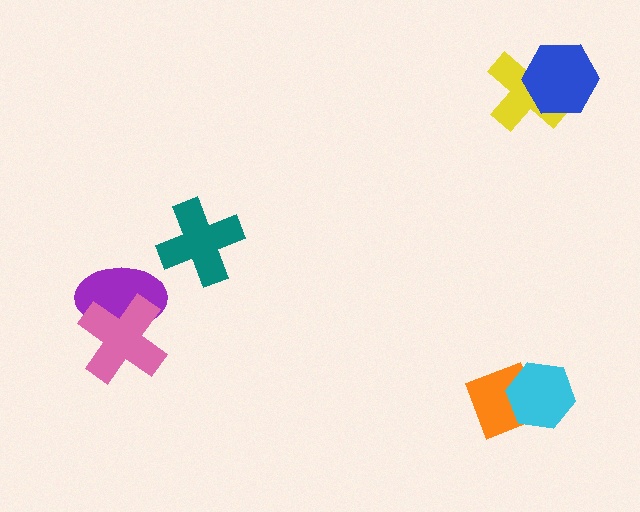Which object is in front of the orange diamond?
The cyan hexagon is in front of the orange diamond.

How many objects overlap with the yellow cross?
1 object overlaps with the yellow cross.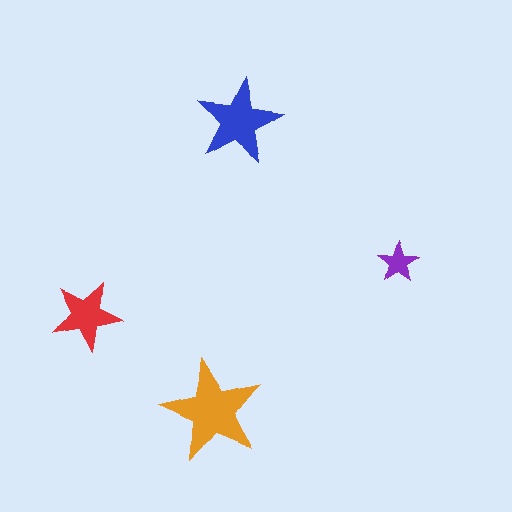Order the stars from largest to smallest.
the orange one, the blue one, the red one, the purple one.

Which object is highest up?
The blue star is topmost.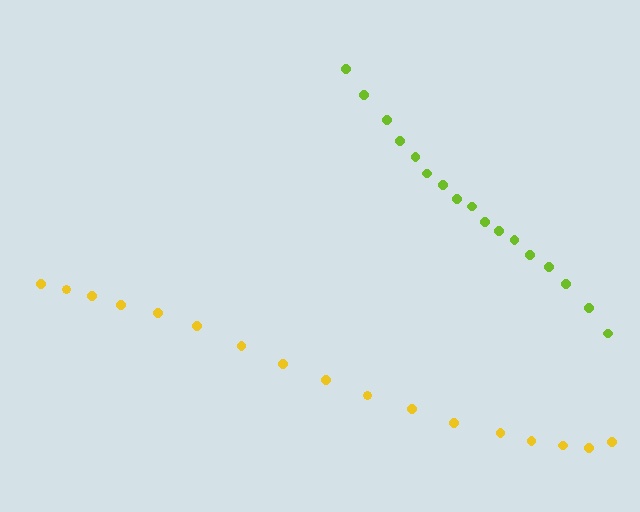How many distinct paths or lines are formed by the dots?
There are 2 distinct paths.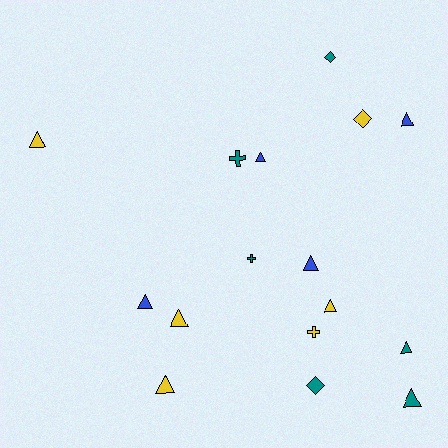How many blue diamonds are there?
There are no blue diamonds.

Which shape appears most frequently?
Triangle, with 10 objects.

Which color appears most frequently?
Yellow, with 6 objects.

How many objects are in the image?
There are 16 objects.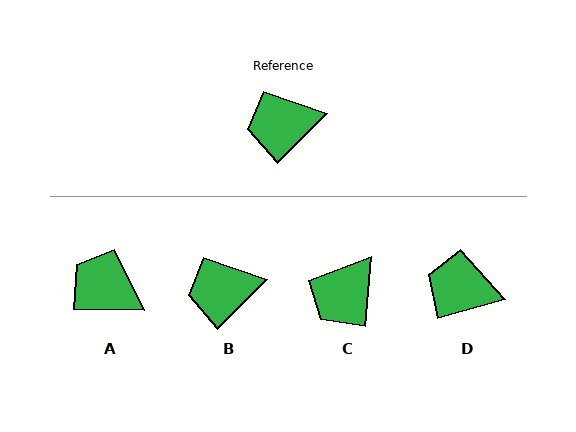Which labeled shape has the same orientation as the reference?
B.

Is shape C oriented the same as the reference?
No, it is off by about 40 degrees.